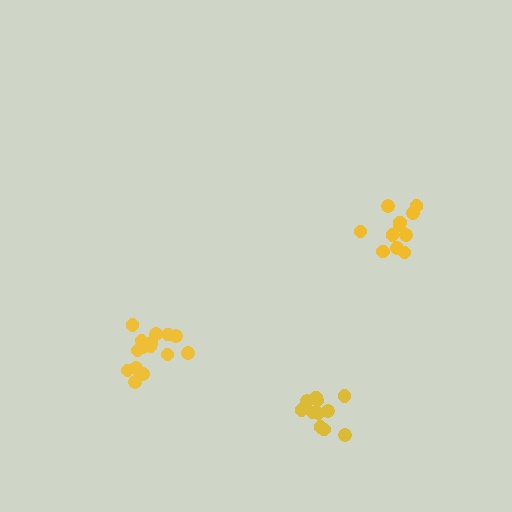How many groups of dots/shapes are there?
There are 3 groups.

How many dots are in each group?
Group 1: 11 dots, Group 2: 12 dots, Group 3: 16 dots (39 total).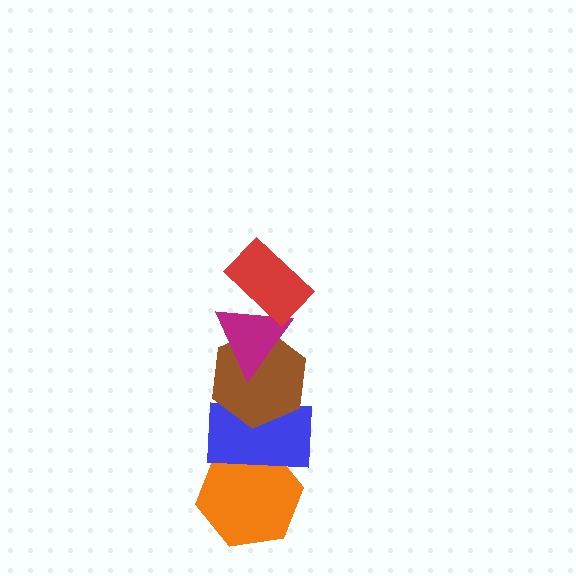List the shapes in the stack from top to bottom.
From top to bottom: the red rectangle, the magenta triangle, the brown hexagon, the blue rectangle, the orange hexagon.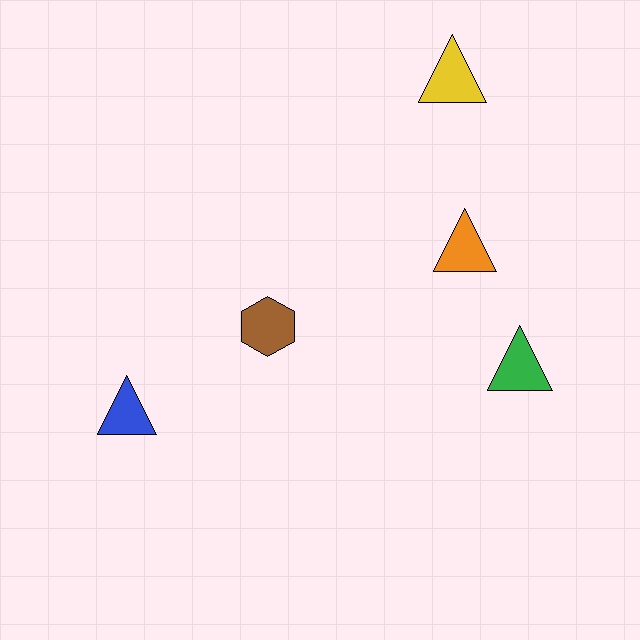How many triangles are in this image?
There are 4 triangles.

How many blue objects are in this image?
There is 1 blue object.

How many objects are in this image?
There are 5 objects.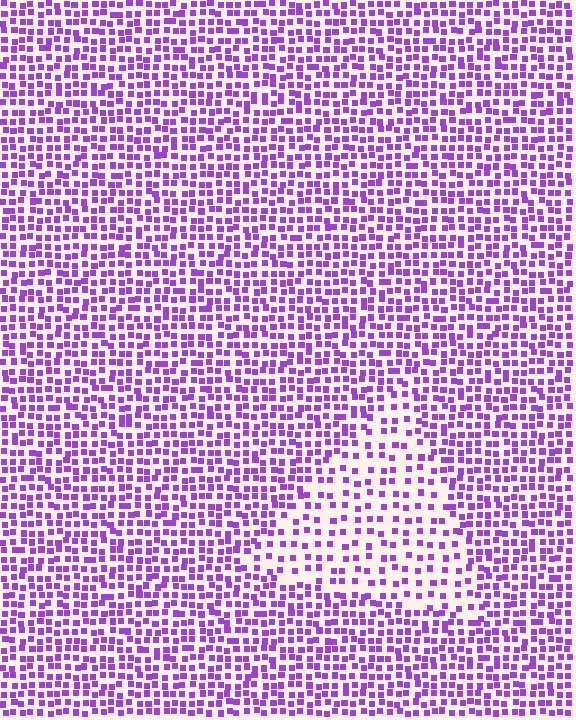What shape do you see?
I see a triangle.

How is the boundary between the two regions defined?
The boundary is defined by a change in element density (approximately 2.0x ratio). All elements are the same color, size, and shape.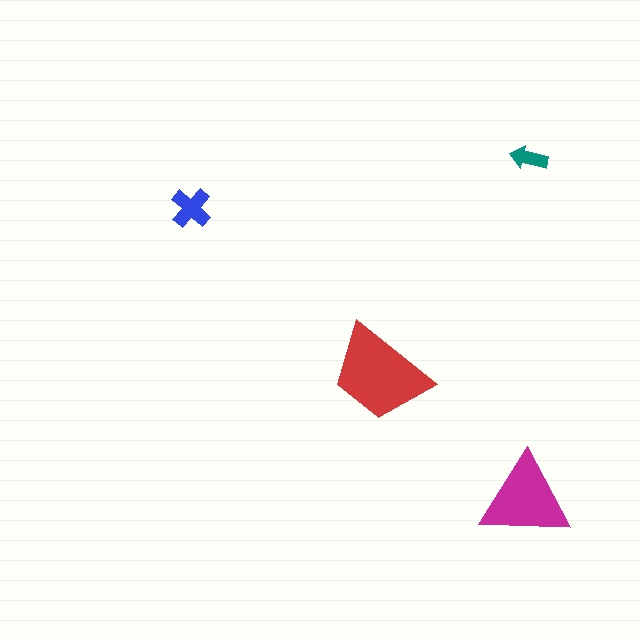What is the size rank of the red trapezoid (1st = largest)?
1st.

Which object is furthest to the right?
The teal arrow is rightmost.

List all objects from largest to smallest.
The red trapezoid, the magenta triangle, the blue cross, the teal arrow.